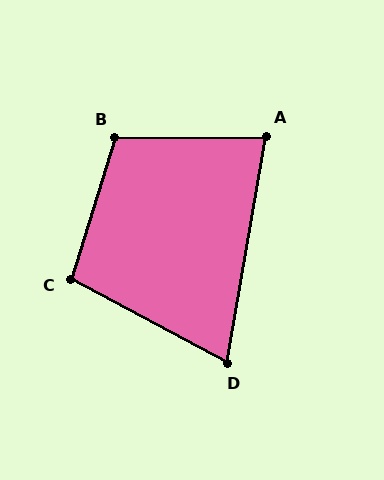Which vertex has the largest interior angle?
B, at approximately 108 degrees.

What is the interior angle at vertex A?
Approximately 79 degrees (acute).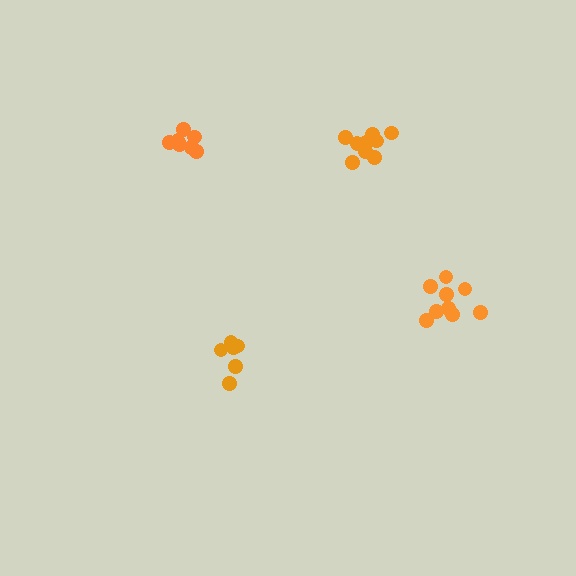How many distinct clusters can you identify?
There are 4 distinct clusters.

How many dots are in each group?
Group 1: 7 dots, Group 2: 9 dots, Group 3: 9 dots, Group 4: 6 dots (31 total).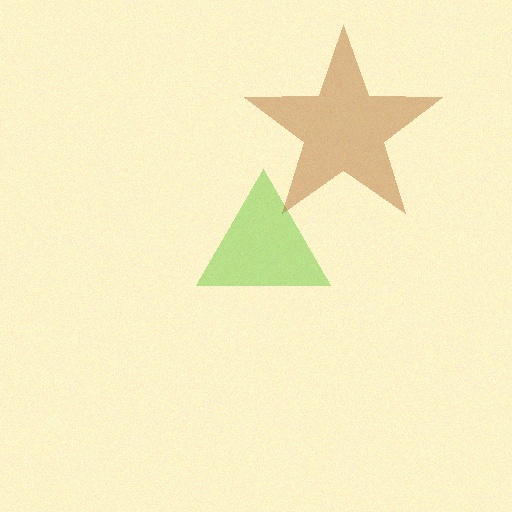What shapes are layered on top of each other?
The layered shapes are: a lime triangle, a brown star.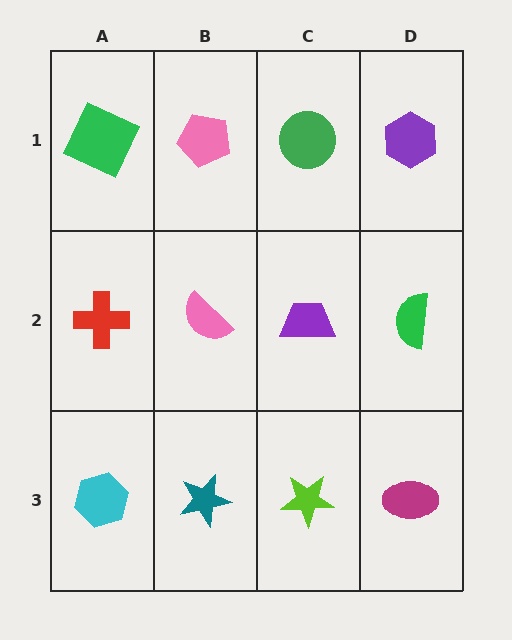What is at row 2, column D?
A green semicircle.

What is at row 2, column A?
A red cross.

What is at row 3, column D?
A magenta ellipse.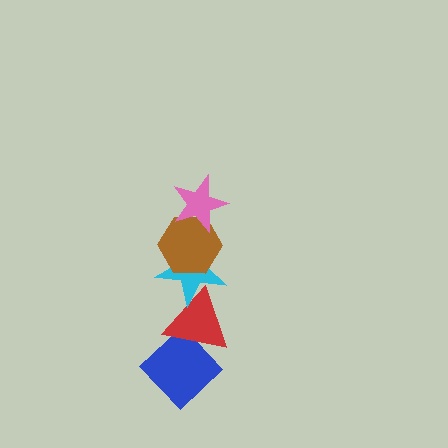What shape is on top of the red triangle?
The cyan star is on top of the red triangle.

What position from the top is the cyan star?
The cyan star is 3rd from the top.